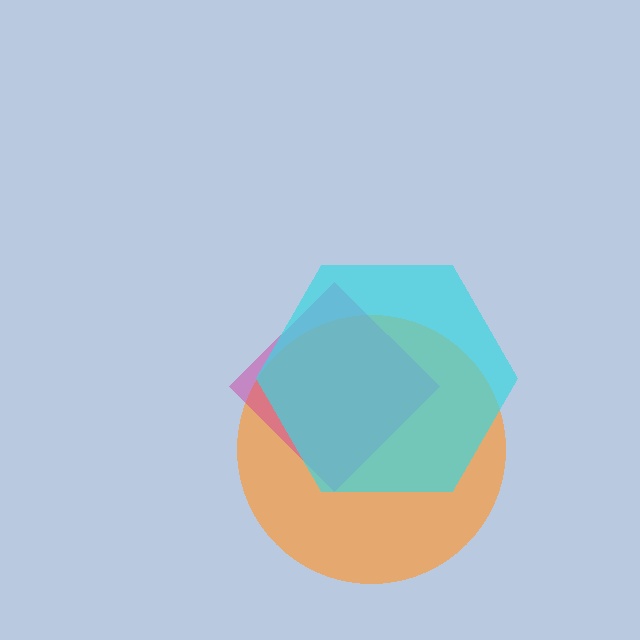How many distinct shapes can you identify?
There are 3 distinct shapes: an orange circle, a magenta diamond, a cyan hexagon.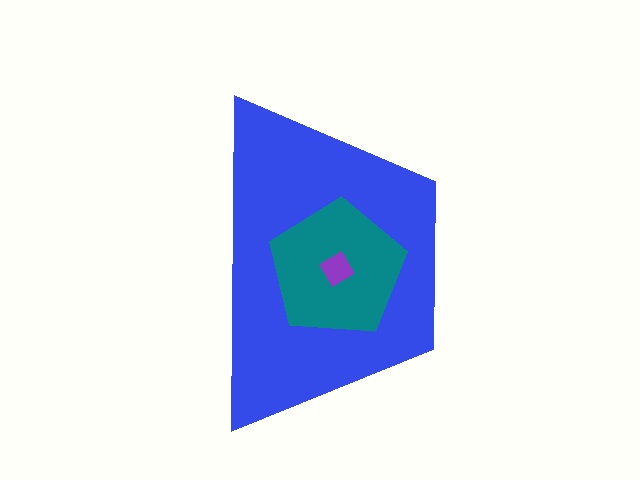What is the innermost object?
The purple diamond.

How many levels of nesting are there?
3.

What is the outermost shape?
The blue trapezoid.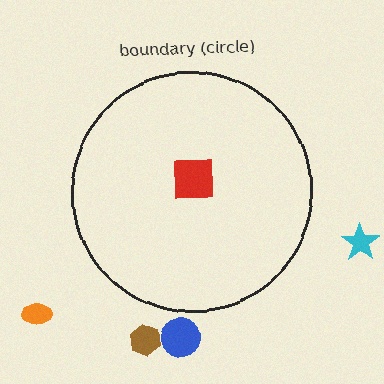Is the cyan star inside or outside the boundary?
Outside.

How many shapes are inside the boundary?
1 inside, 4 outside.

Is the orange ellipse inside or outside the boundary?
Outside.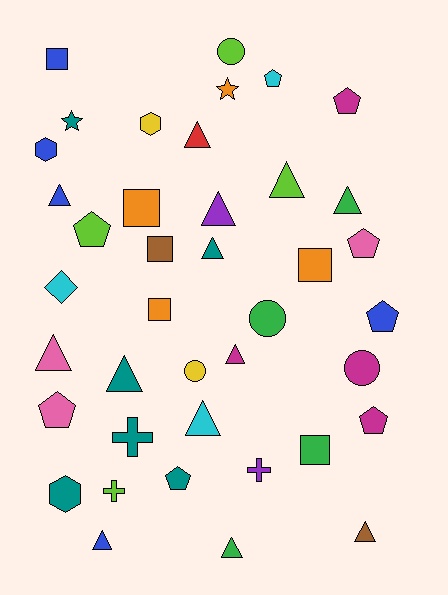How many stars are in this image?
There are 2 stars.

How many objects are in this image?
There are 40 objects.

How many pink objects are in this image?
There are 3 pink objects.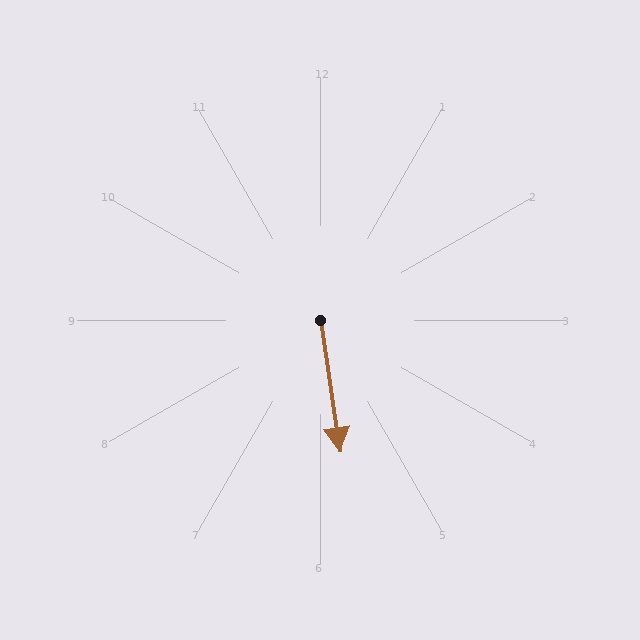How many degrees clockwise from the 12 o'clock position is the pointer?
Approximately 171 degrees.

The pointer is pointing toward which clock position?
Roughly 6 o'clock.